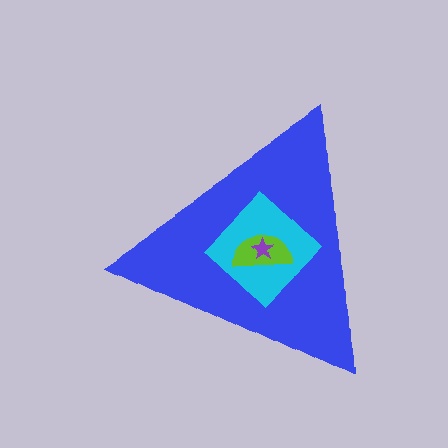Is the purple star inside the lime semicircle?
Yes.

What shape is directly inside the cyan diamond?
The lime semicircle.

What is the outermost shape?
The blue triangle.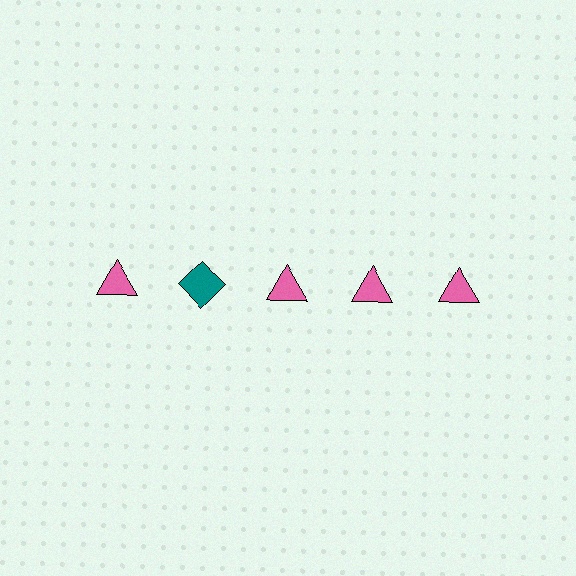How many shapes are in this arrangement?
There are 5 shapes arranged in a grid pattern.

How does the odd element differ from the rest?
It differs in both color (teal instead of pink) and shape (diamond instead of triangle).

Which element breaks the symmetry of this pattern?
The teal diamond in the top row, second from left column breaks the symmetry. All other shapes are pink triangles.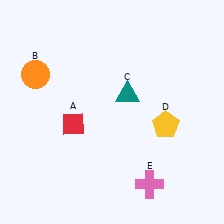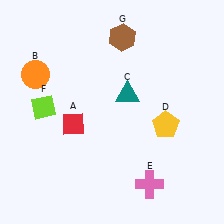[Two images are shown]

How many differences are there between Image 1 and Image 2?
There are 2 differences between the two images.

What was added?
A lime diamond (F), a brown hexagon (G) were added in Image 2.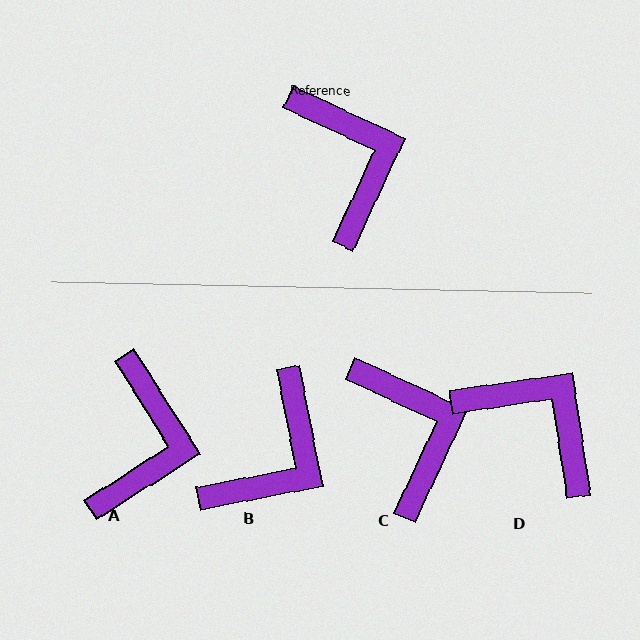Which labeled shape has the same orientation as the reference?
C.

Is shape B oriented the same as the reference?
No, it is off by about 54 degrees.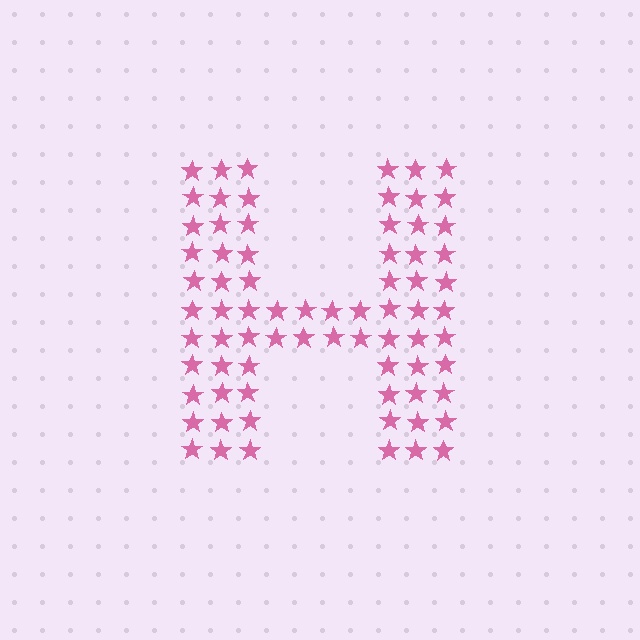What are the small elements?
The small elements are stars.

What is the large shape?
The large shape is the letter H.